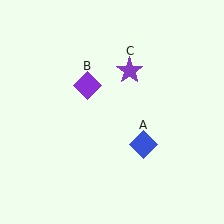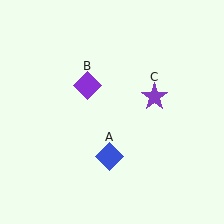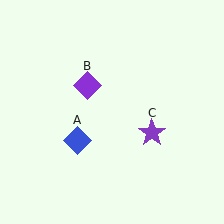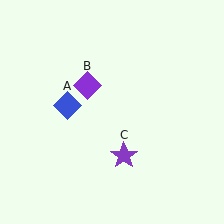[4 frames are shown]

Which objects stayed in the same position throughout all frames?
Purple diamond (object B) remained stationary.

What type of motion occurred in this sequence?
The blue diamond (object A), purple star (object C) rotated clockwise around the center of the scene.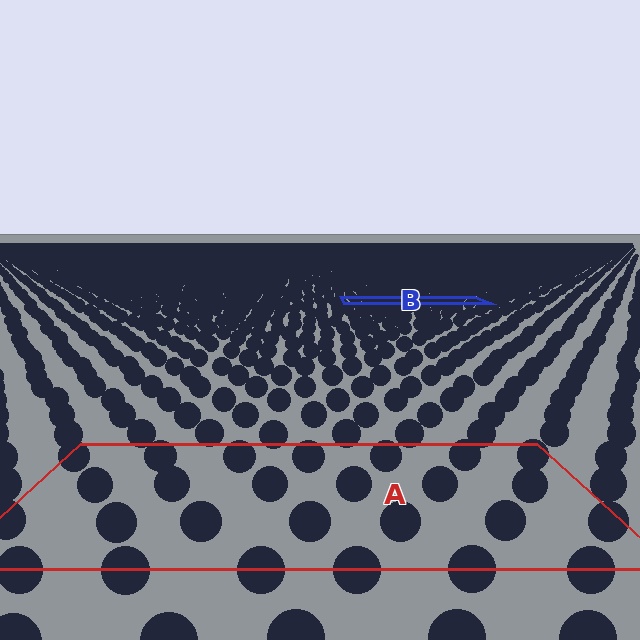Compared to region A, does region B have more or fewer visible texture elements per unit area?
Region B has more texture elements per unit area — they are packed more densely because it is farther away.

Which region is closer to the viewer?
Region A is closer. The texture elements there are larger and more spread out.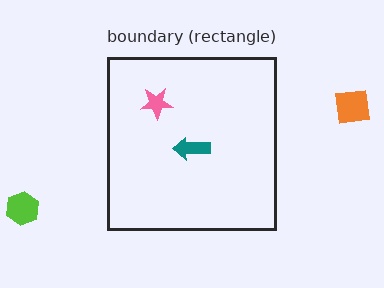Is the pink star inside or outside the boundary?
Inside.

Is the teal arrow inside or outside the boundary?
Inside.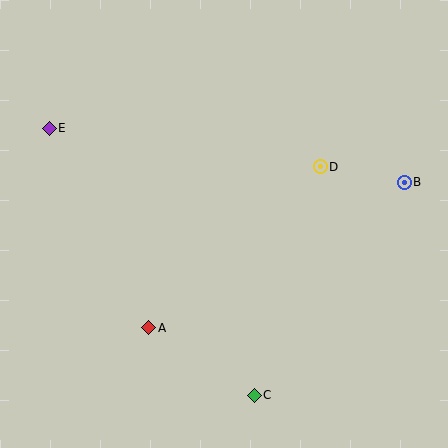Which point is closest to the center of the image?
Point D at (320, 167) is closest to the center.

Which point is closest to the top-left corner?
Point E is closest to the top-left corner.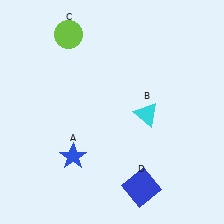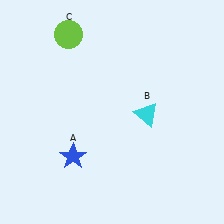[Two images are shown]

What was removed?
The blue square (D) was removed in Image 2.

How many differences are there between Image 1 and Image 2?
There is 1 difference between the two images.